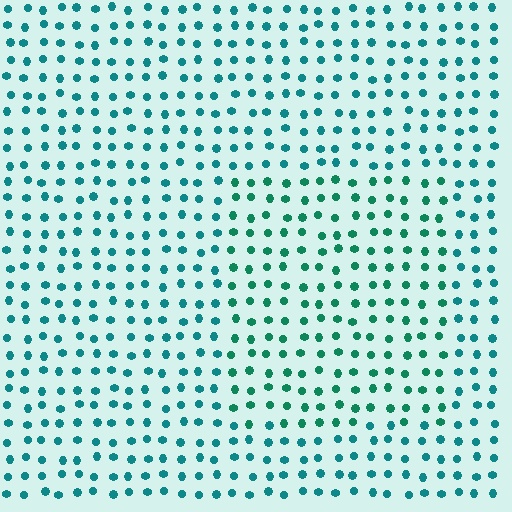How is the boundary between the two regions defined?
The boundary is defined purely by a slight shift in hue (about 22 degrees). Spacing, size, and orientation are identical on both sides.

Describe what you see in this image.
The image is filled with small teal elements in a uniform arrangement. A rectangle-shaped region is visible where the elements are tinted to a slightly different hue, forming a subtle color boundary.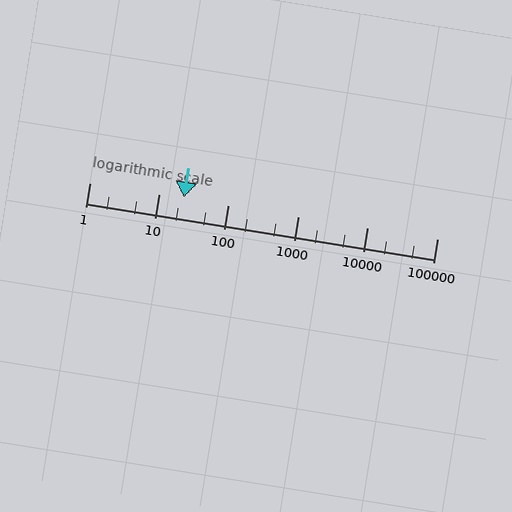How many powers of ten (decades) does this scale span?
The scale spans 5 decades, from 1 to 100000.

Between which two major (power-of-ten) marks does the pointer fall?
The pointer is between 10 and 100.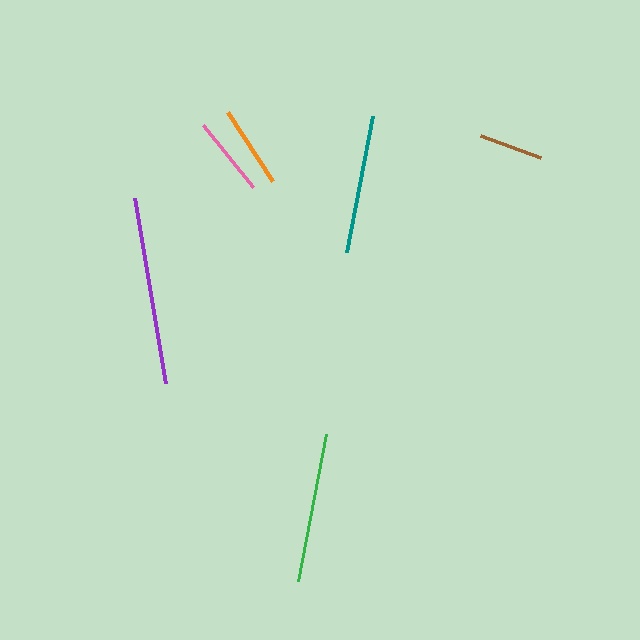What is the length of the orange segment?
The orange segment is approximately 82 pixels long.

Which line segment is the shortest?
The brown line is the shortest at approximately 64 pixels.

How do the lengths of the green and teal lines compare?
The green and teal lines are approximately the same length.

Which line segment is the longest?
The purple line is the longest at approximately 187 pixels.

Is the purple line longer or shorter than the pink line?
The purple line is longer than the pink line.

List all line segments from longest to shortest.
From longest to shortest: purple, green, teal, orange, pink, brown.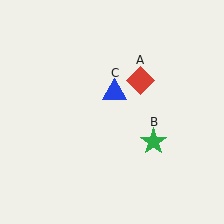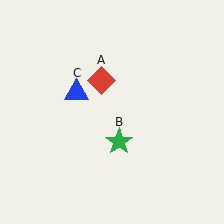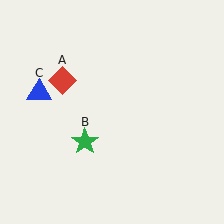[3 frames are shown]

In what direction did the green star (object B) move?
The green star (object B) moved left.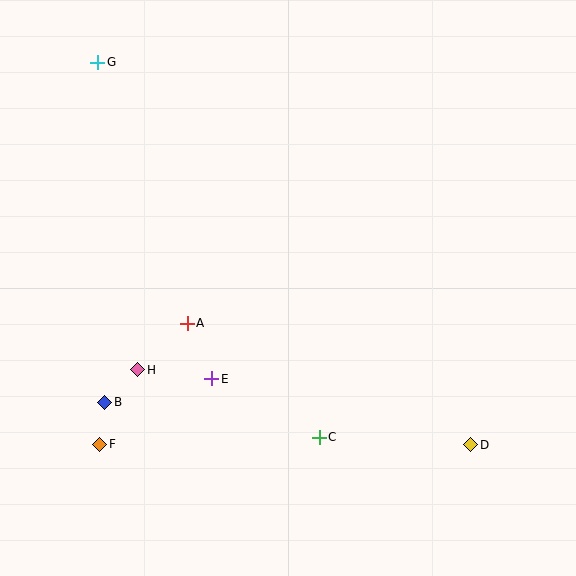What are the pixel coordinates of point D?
Point D is at (471, 445).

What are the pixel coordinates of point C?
Point C is at (319, 437).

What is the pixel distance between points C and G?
The distance between C and G is 435 pixels.